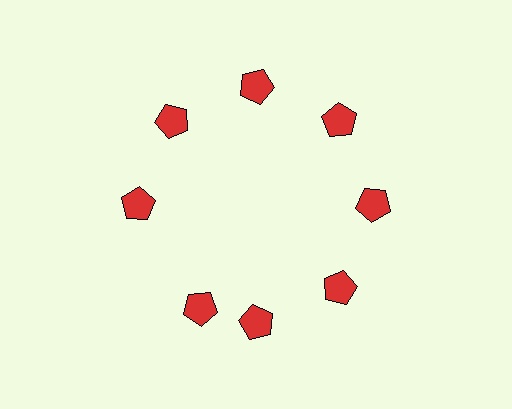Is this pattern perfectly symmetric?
No. The 8 red pentagons are arranged in a ring, but one element near the 8 o'clock position is rotated out of alignment along the ring, breaking the 8-fold rotational symmetry.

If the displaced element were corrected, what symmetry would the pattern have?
It would have 8-fold rotational symmetry — the pattern would map onto itself every 45 degrees.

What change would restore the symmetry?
The symmetry would be restored by rotating it back into even spacing with its neighbors so that all 8 pentagons sit at equal angles and equal distance from the center.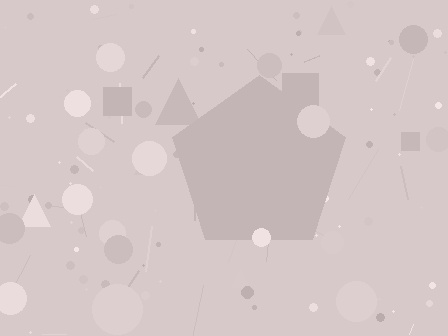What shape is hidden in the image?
A pentagon is hidden in the image.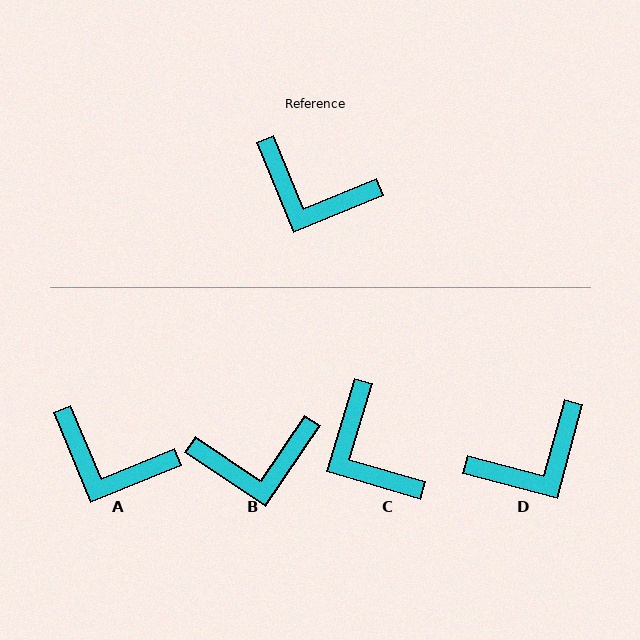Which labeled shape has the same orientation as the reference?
A.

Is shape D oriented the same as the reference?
No, it is off by about 53 degrees.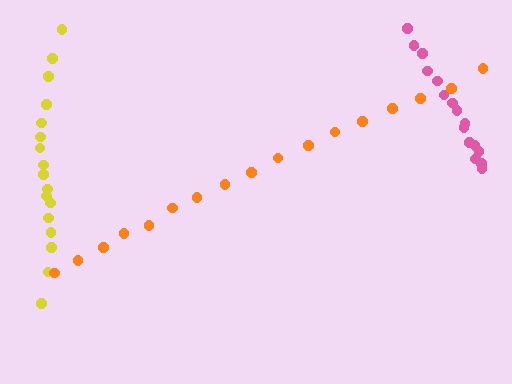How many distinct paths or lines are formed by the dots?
There are 3 distinct paths.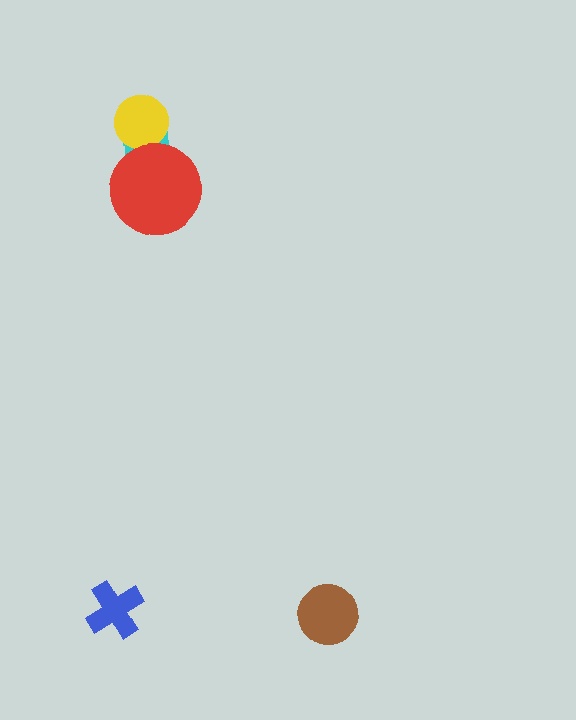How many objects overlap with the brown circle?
0 objects overlap with the brown circle.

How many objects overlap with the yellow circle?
1 object overlaps with the yellow circle.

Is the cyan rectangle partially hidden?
Yes, it is partially covered by another shape.